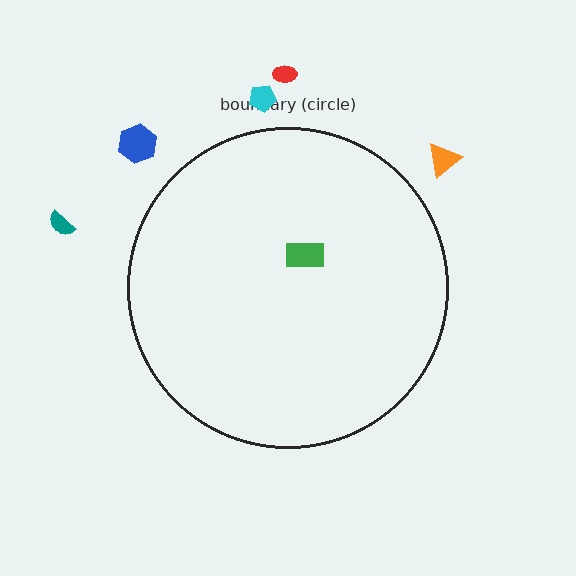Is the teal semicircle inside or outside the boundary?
Outside.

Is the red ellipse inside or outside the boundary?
Outside.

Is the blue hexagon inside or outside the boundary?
Outside.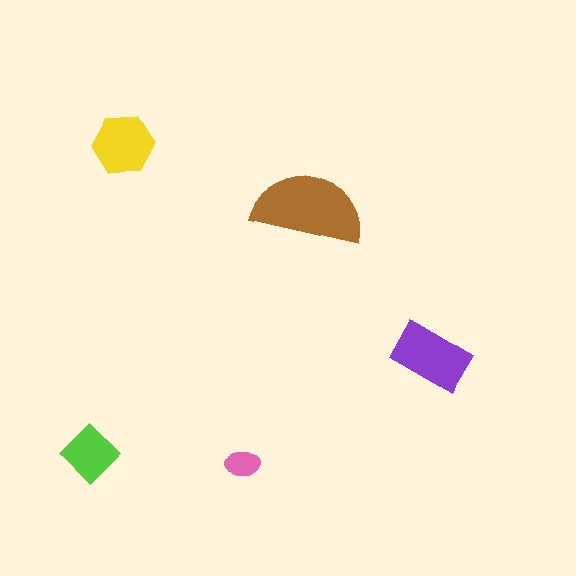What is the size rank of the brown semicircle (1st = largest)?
1st.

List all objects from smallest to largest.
The pink ellipse, the lime diamond, the yellow hexagon, the purple rectangle, the brown semicircle.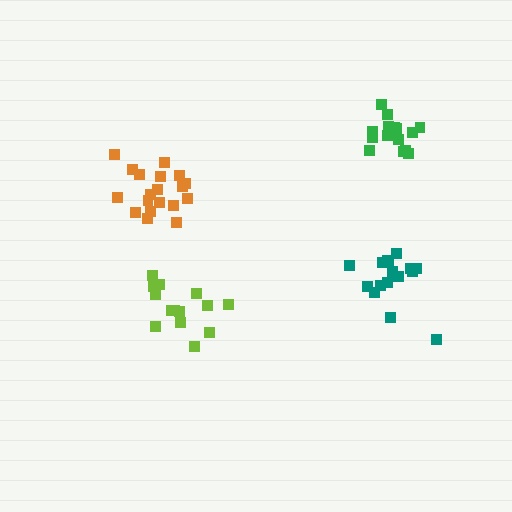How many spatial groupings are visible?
There are 4 spatial groupings.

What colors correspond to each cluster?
The clusters are colored: green, orange, teal, lime.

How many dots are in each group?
Group 1: 16 dots, Group 2: 19 dots, Group 3: 16 dots, Group 4: 15 dots (66 total).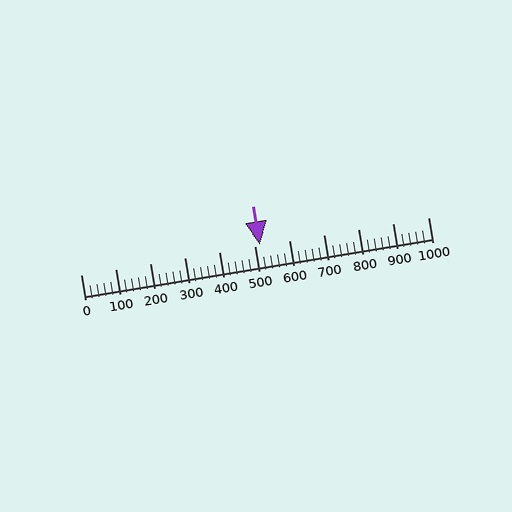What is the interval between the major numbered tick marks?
The major tick marks are spaced 100 units apart.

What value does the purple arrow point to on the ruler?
The purple arrow points to approximately 516.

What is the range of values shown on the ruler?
The ruler shows values from 0 to 1000.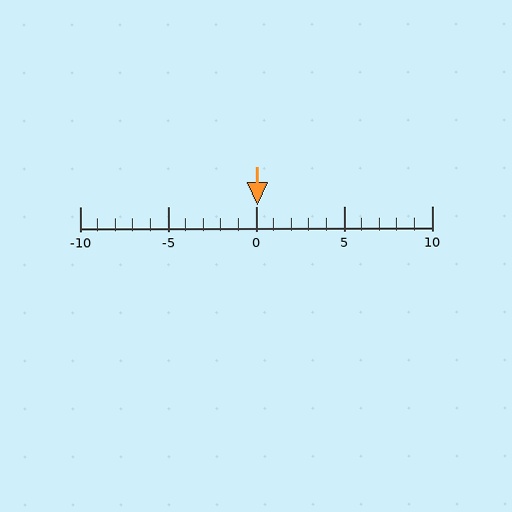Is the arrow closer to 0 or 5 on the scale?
The arrow is closer to 0.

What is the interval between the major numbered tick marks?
The major tick marks are spaced 5 units apart.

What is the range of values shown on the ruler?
The ruler shows values from -10 to 10.